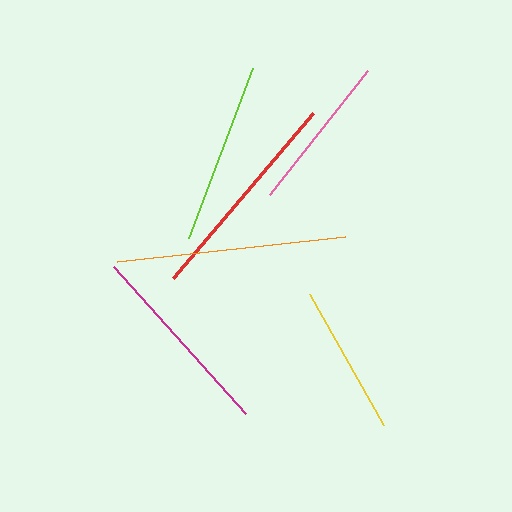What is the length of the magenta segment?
The magenta segment is approximately 198 pixels long.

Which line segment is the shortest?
The yellow line is the shortest at approximately 151 pixels.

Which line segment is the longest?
The orange line is the longest at approximately 228 pixels.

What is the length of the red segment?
The red segment is approximately 216 pixels long.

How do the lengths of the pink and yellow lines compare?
The pink and yellow lines are approximately the same length.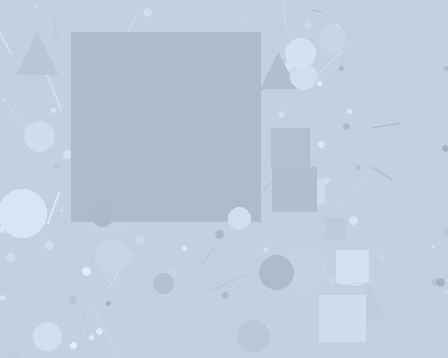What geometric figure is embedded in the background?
A square is embedded in the background.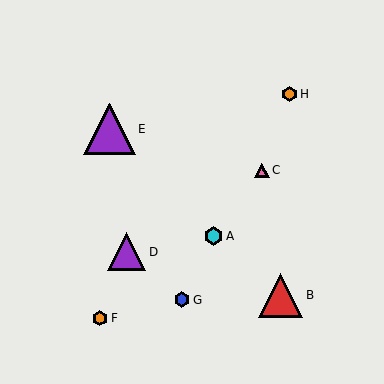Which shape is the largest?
The purple triangle (labeled E) is the largest.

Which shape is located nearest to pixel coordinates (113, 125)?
The purple triangle (labeled E) at (109, 129) is nearest to that location.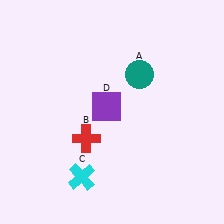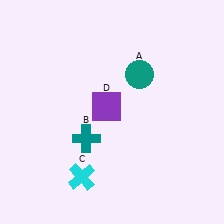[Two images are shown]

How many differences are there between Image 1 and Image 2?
There is 1 difference between the two images.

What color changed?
The cross (B) changed from red in Image 1 to teal in Image 2.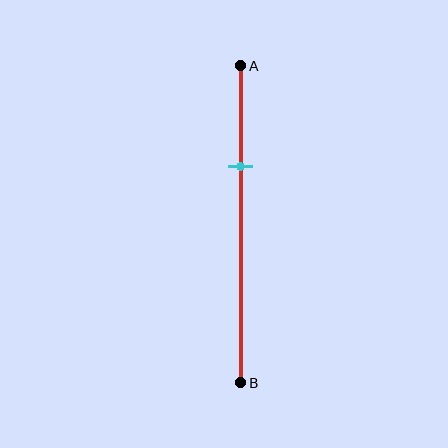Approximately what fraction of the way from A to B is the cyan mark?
The cyan mark is approximately 30% of the way from A to B.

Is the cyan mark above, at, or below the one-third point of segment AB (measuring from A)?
The cyan mark is approximately at the one-third point of segment AB.